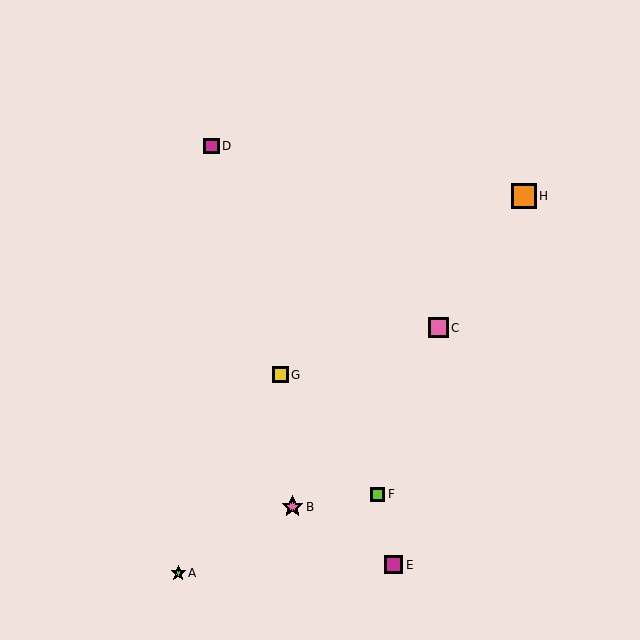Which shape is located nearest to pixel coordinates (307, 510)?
The pink star (labeled B) at (293, 507) is nearest to that location.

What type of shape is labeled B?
Shape B is a pink star.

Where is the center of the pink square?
The center of the pink square is at (438, 328).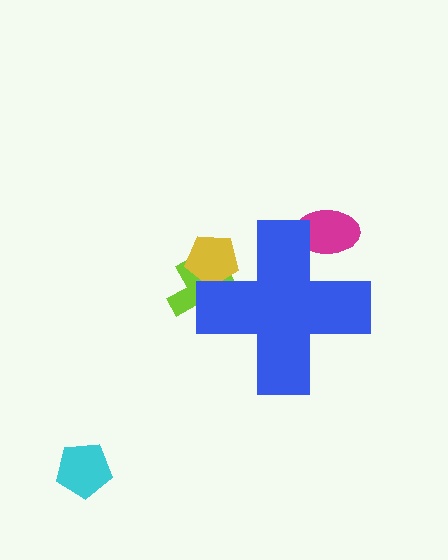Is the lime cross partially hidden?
Yes, the lime cross is partially hidden behind the blue cross.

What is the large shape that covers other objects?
A blue cross.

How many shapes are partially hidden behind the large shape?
3 shapes are partially hidden.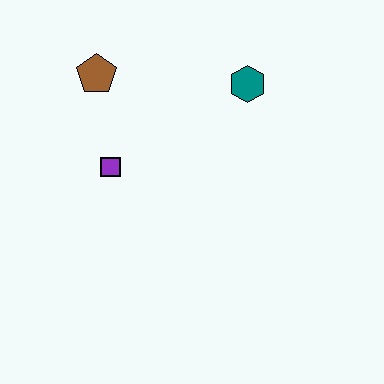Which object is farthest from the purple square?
The teal hexagon is farthest from the purple square.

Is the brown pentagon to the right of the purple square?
No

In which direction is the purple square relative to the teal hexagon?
The purple square is to the left of the teal hexagon.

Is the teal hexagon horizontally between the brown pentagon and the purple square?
No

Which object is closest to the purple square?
The brown pentagon is closest to the purple square.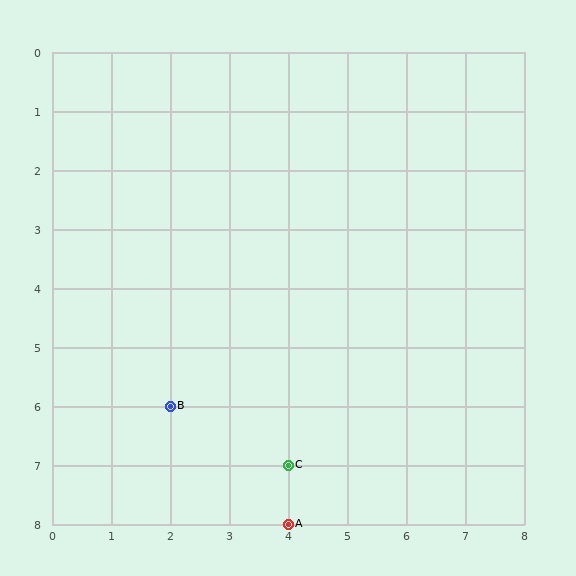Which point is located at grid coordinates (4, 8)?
Point A is at (4, 8).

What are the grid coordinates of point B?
Point B is at grid coordinates (2, 6).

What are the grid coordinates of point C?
Point C is at grid coordinates (4, 7).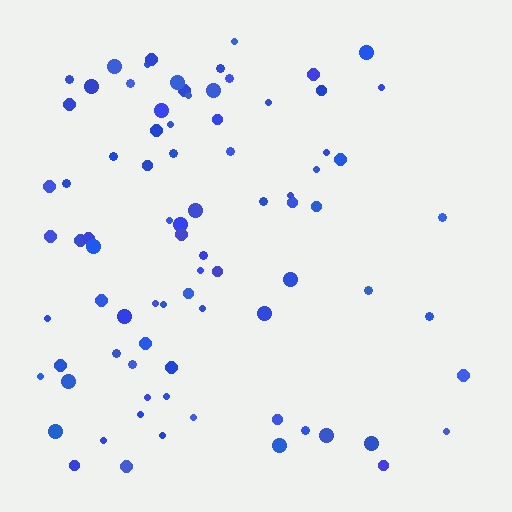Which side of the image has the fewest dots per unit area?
The right.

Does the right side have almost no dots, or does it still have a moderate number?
Still a moderate number, just noticeably fewer than the left.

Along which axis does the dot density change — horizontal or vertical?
Horizontal.